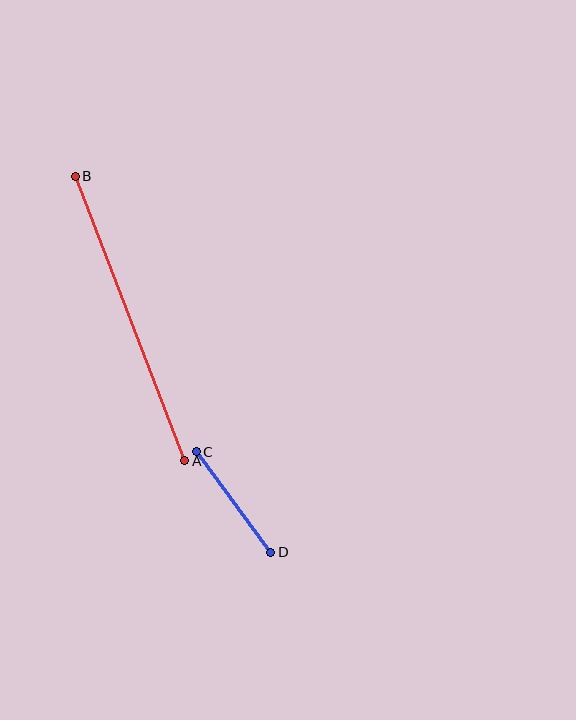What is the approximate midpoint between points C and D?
The midpoint is at approximately (234, 502) pixels.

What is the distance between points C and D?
The distance is approximately 125 pixels.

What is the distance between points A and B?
The distance is approximately 305 pixels.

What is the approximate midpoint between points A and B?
The midpoint is at approximately (130, 318) pixels.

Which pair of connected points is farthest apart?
Points A and B are farthest apart.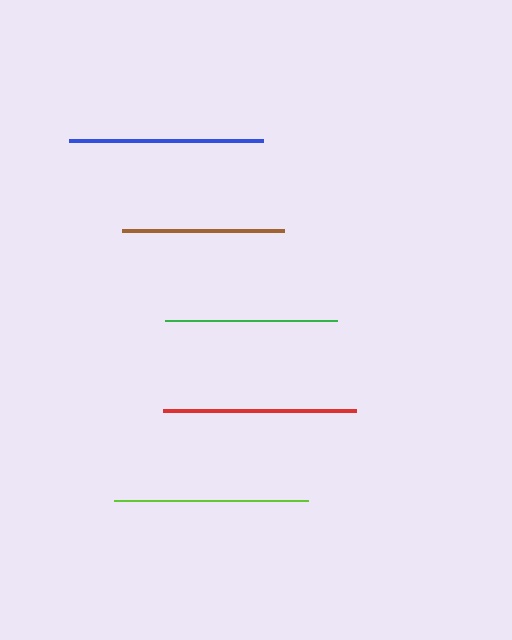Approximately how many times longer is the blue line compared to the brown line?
The blue line is approximately 1.2 times the length of the brown line.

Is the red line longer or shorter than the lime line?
The lime line is longer than the red line.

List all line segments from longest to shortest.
From longest to shortest: lime, blue, red, green, brown.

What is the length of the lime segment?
The lime segment is approximately 194 pixels long.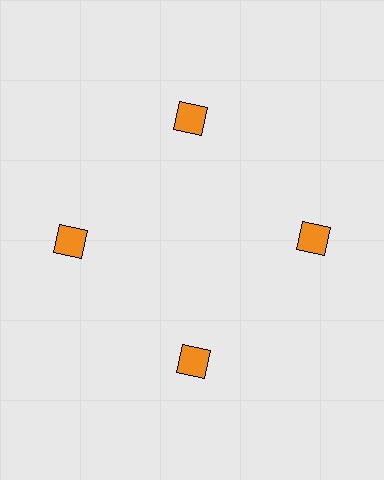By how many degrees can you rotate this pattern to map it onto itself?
The pattern maps onto itself every 90 degrees of rotation.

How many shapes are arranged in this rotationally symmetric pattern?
There are 4 shapes, arranged in 4 groups of 1.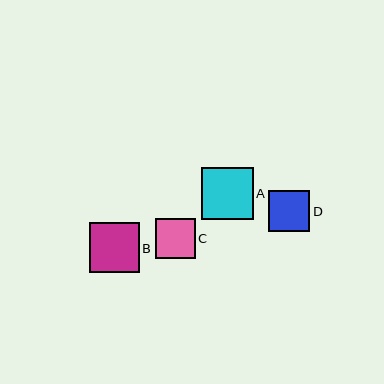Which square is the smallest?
Square C is the smallest with a size of approximately 39 pixels.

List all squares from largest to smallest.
From largest to smallest: A, B, D, C.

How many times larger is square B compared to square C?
Square B is approximately 1.3 times the size of square C.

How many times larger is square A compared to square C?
Square A is approximately 1.3 times the size of square C.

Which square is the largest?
Square A is the largest with a size of approximately 51 pixels.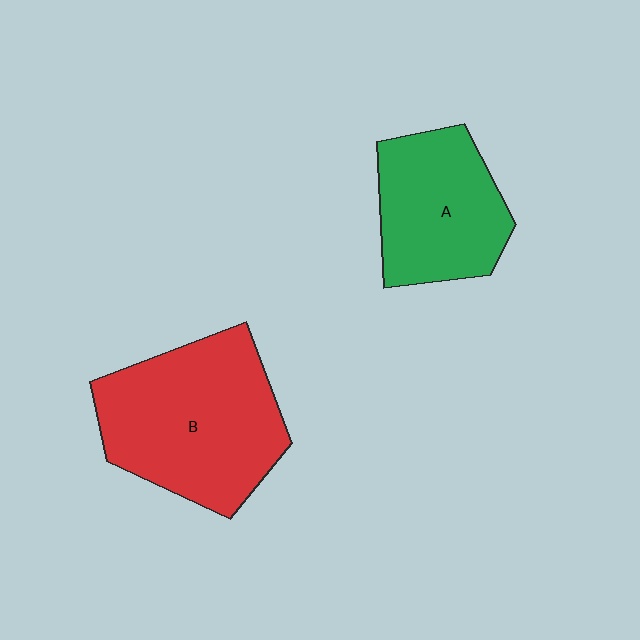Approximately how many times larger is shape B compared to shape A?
Approximately 1.4 times.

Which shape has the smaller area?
Shape A (green).